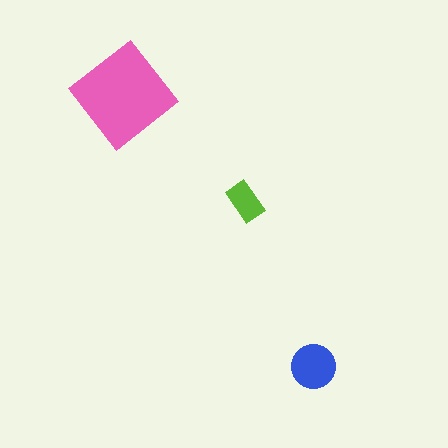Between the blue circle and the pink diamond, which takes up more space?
The pink diamond.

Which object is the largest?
The pink diamond.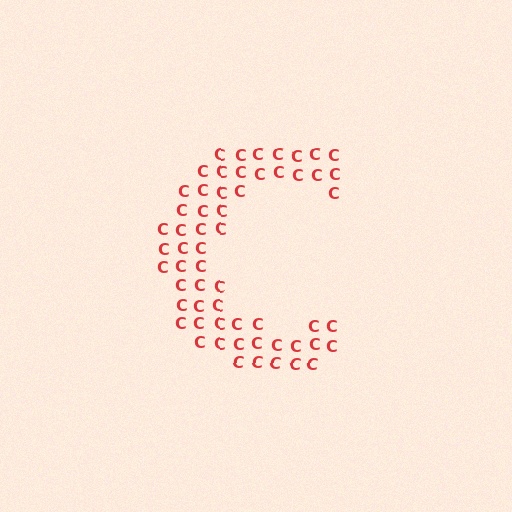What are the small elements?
The small elements are letter C's.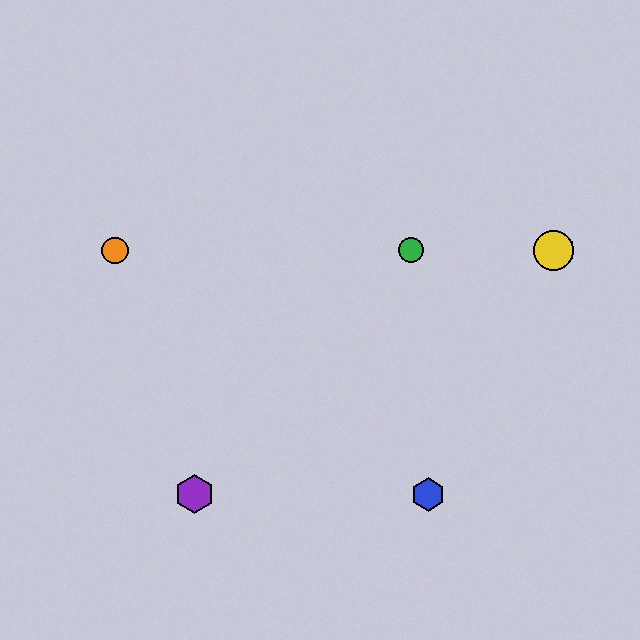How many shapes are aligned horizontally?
4 shapes (the red hexagon, the green circle, the yellow circle, the orange circle) are aligned horizontally.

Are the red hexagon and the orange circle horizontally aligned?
Yes, both are at y≈250.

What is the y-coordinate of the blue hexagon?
The blue hexagon is at y≈494.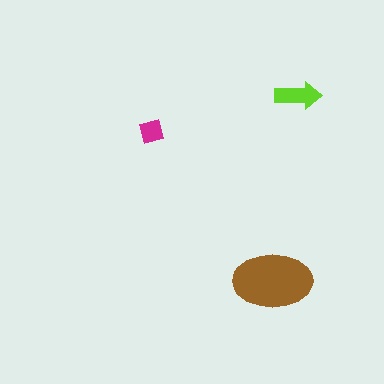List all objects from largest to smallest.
The brown ellipse, the lime arrow, the magenta square.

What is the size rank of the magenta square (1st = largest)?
3rd.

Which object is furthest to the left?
The magenta square is leftmost.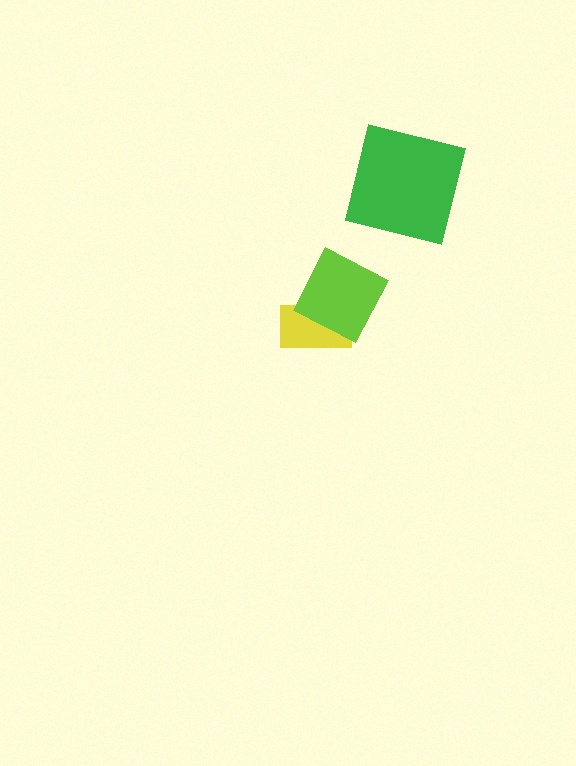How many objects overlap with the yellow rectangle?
1 object overlaps with the yellow rectangle.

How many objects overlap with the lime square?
1 object overlaps with the lime square.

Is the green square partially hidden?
No, no other shape covers it.